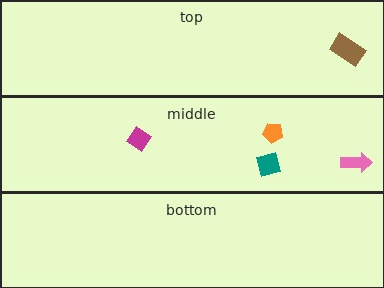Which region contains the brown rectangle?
The top region.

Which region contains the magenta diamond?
The middle region.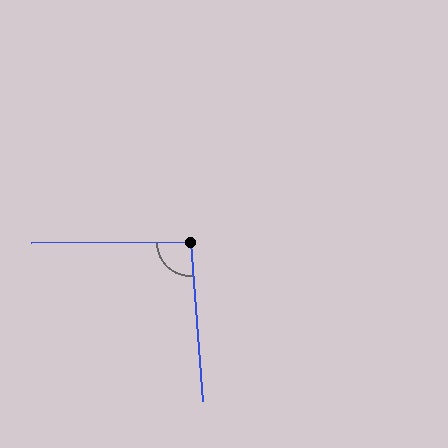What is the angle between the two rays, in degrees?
Approximately 94 degrees.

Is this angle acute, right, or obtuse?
It is approximately a right angle.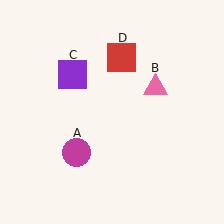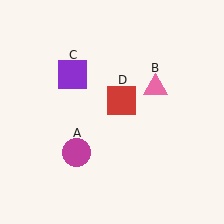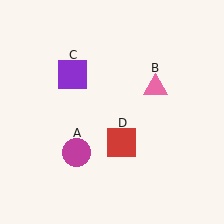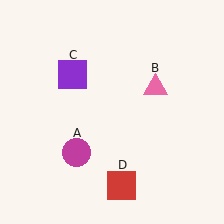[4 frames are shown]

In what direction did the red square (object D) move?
The red square (object D) moved down.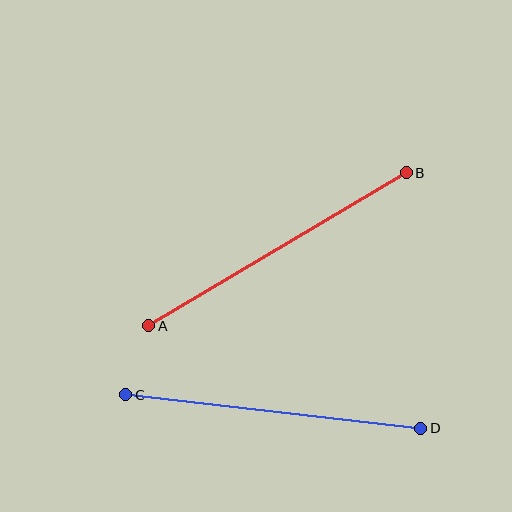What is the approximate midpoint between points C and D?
The midpoint is at approximately (273, 411) pixels.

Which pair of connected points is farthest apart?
Points A and B are farthest apart.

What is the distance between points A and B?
The distance is approximately 300 pixels.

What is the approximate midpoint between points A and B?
The midpoint is at approximately (277, 249) pixels.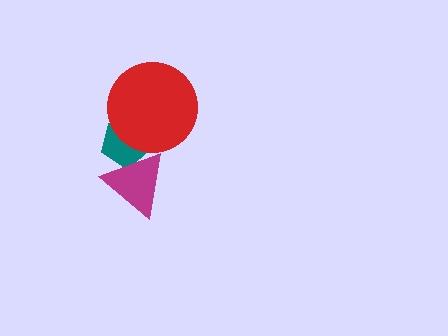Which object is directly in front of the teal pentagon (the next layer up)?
The red circle is directly in front of the teal pentagon.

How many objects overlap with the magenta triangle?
1 object overlaps with the magenta triangle.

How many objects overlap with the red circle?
1 object overlaps with the red circle.